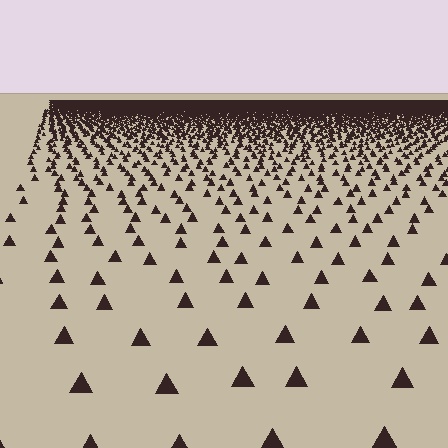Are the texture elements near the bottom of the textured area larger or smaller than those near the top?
Larger. Near the bottom, elements are closer to the viewer and appear at a bigger on-screen size.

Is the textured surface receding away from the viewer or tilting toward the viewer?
The surface is receding away from the viewer. Texture elements get smaller and denser toward the top.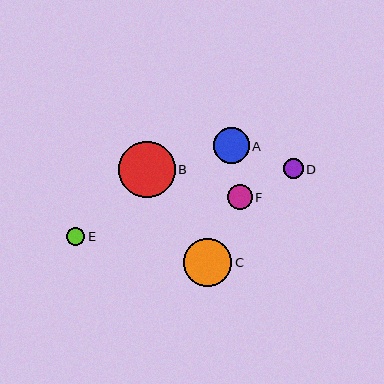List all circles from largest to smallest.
From largest to smallest: B, C, A, F, D, E.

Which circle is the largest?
Circle B is the largest with a size of approximately 57 pixels.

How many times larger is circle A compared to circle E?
Circle A is approximately 2.0 times the size of circle E.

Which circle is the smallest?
Circle E is the smallest with a size of approximately 18 pixels.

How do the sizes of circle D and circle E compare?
Circle D and circle E are approximately the same size.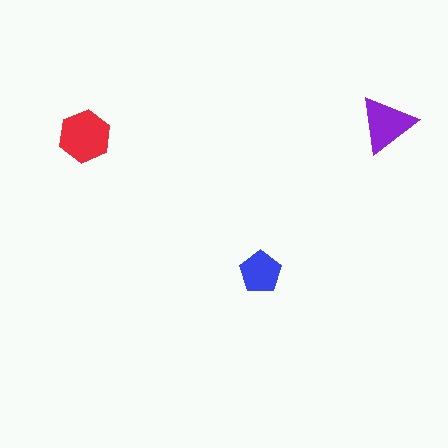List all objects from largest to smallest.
The red hexagon, the purple triangle, the blue pentagon.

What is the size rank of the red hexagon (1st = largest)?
1st.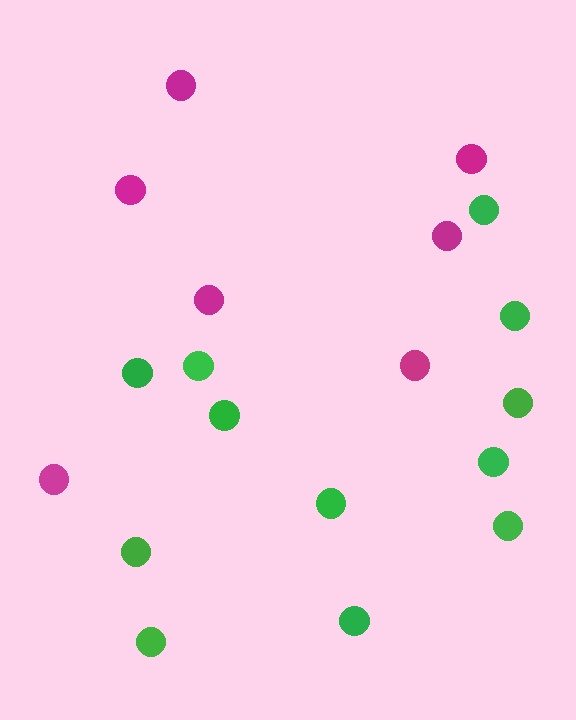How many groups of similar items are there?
There are 2 groups: one group of green circles (12) and one group of magenta circles (7).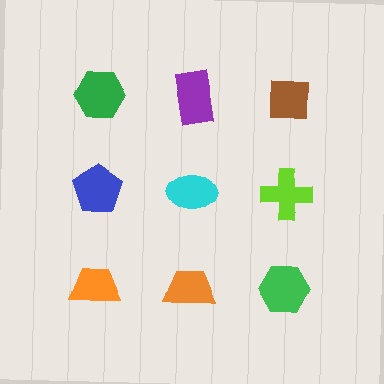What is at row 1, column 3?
A brown square.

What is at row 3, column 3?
A green hexagon.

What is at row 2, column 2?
A cyan ellipse.